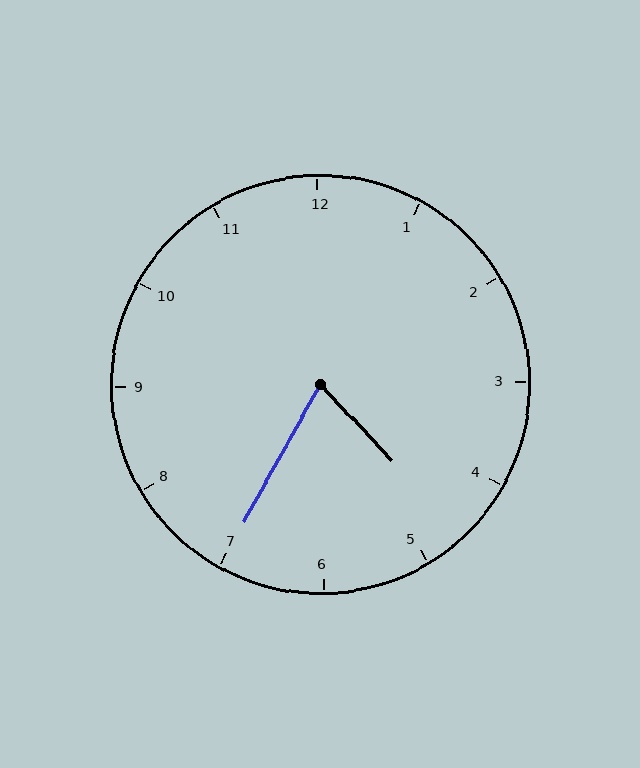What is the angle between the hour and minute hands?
Approximately 72 degrees.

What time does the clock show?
4:35.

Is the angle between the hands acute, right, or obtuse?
It is acute.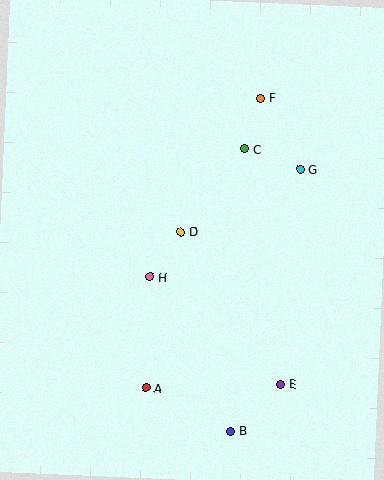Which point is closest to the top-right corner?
Point F is closest to the top-right corner.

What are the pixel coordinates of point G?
Point G is at (300, 169).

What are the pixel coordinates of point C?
Point C is at (245, 149).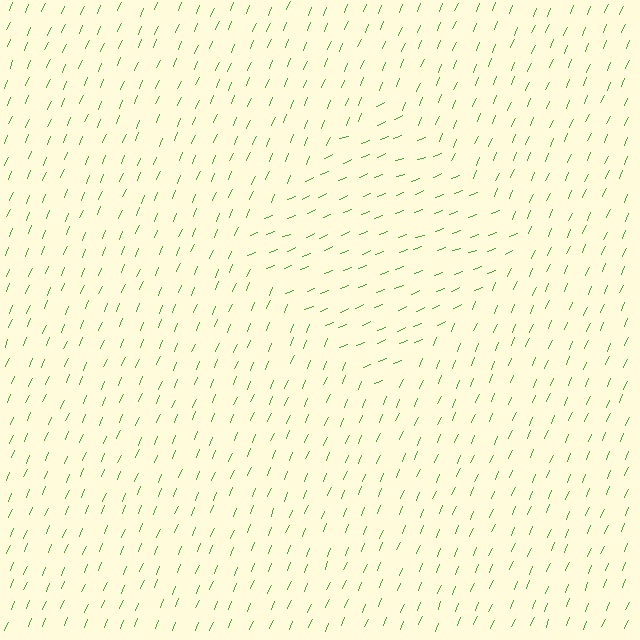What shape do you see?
I see a diamond.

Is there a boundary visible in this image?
Yes, there is a texture boundary formed by a change in line orientation.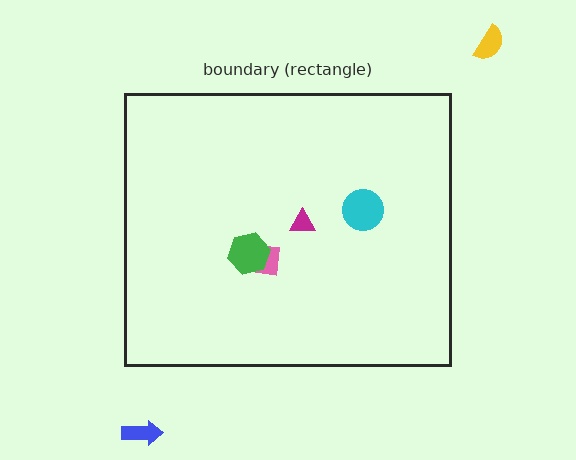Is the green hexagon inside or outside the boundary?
Inside.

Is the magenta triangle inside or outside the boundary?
Inside.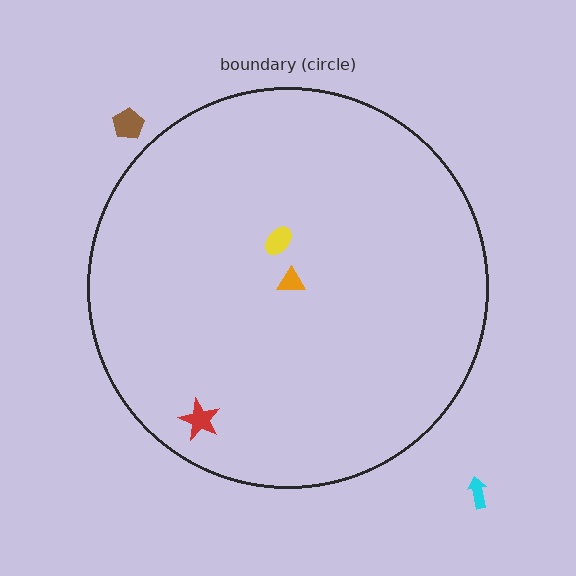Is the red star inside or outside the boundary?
Inside.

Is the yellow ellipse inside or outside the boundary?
Inside.